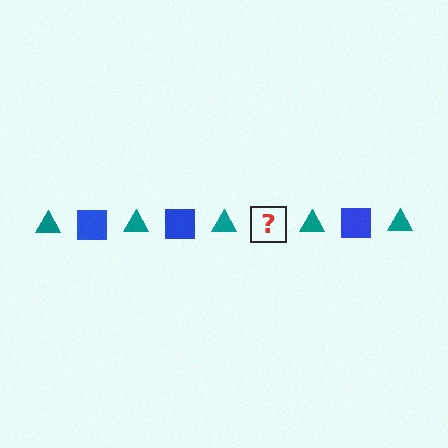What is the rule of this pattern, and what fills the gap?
The rule is that the pattern alternates between teal triangle and blue square. The gap should be filled with a blue square.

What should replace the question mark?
The question mark should be replaced with a blue square.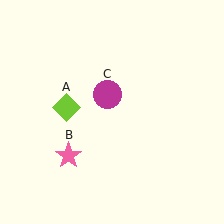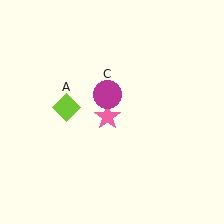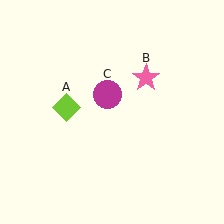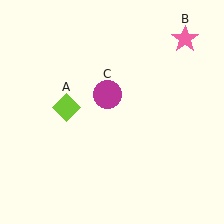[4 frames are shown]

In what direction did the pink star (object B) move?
The pink star (object B) moved up and to the right.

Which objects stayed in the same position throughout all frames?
Lime diamond (object A) and magenta circle (object C) remained stationary.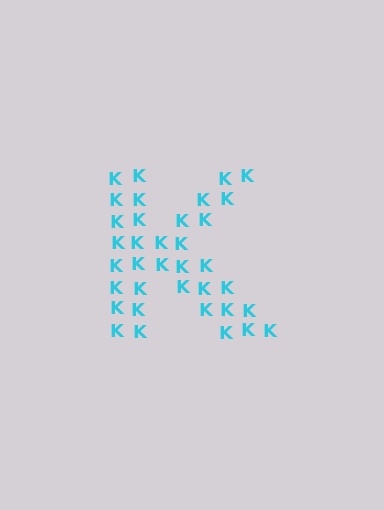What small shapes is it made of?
It is made of small letter K's.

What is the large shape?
The large shape is the letter K.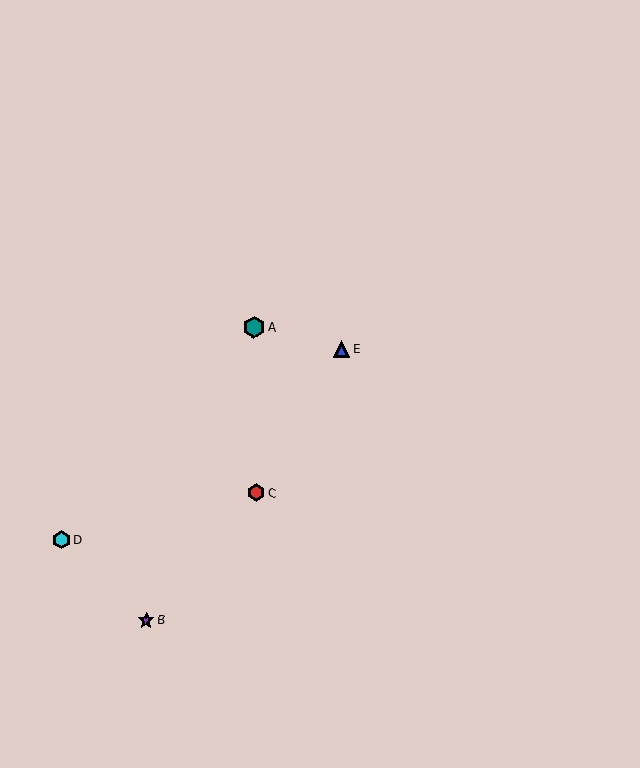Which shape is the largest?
The teal hexagon (labeled A) is the largest.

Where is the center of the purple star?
The center of the purple star is at (146, 621).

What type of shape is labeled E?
Shape E is a blue triangle.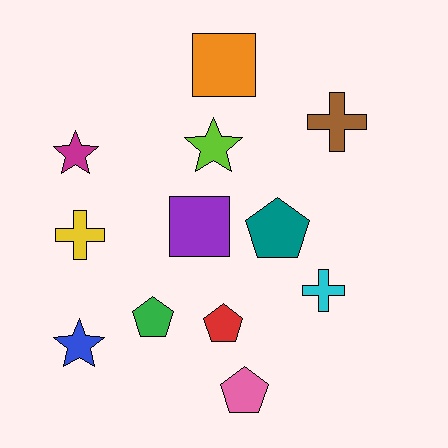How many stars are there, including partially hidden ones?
There are 3 stars.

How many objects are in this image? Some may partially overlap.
There are 12 objects.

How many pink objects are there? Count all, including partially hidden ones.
There is 1 pink object.